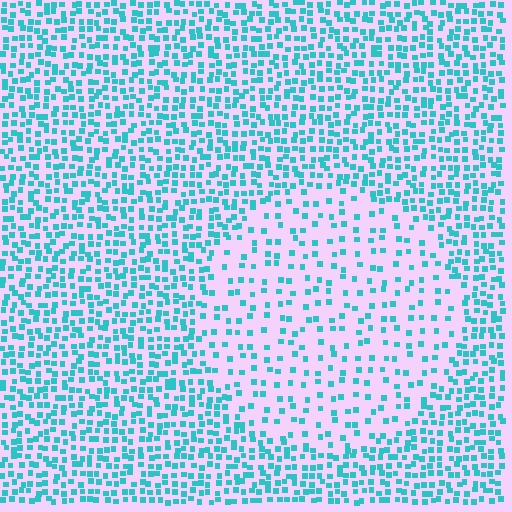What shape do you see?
I see a circle.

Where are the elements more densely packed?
The elements are more densely packed outside the circle boundary.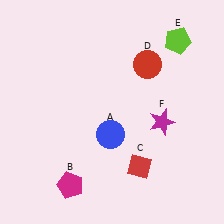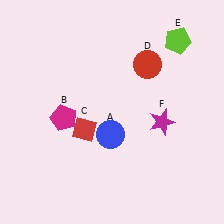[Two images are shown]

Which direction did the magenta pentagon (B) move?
The magenta pentagon (B) moved up.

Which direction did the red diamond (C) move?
The red diamond (C) moved left.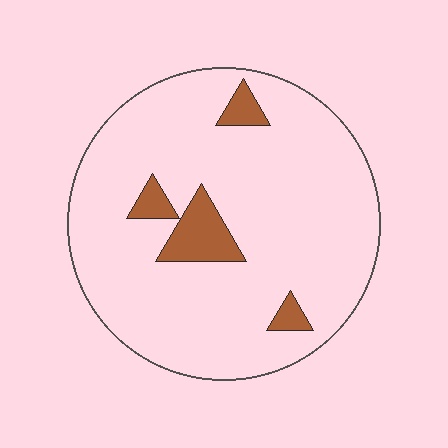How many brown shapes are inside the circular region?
4.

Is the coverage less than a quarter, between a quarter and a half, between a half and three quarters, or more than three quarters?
Less than a quarter.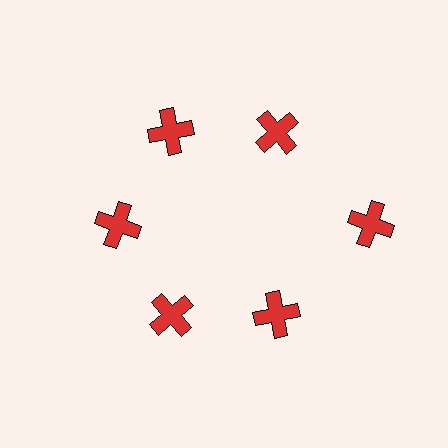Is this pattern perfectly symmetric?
No. The 6 red crosses are arranged in a ring, but one element near the 3 o'clock position is pushed outward from the center, breaking the 6-fold rotational symmetry.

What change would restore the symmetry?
The symmetry would be restored by moving it inward, back onto the ring so that all 6 crosses sit at equal angles and equal distance from the center.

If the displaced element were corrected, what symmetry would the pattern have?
It would have 6-fold rotational symmetry — the pattern would map onto itself every 60 degrees.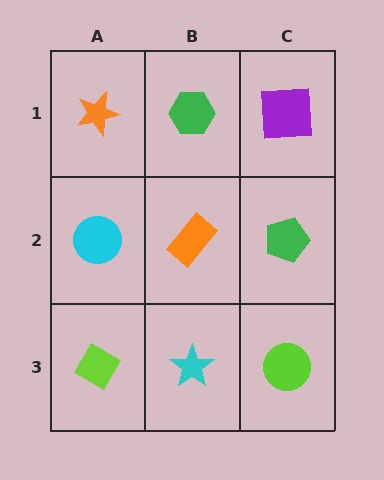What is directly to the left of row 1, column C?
A green hexagon.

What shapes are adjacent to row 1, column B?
An orange rectangle (row 2, column B), an orange star (row 1, column A), a purple square (row 1, column C).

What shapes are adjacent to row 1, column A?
A cyan circle (row 2, column A), a green hexagon (row 1, column B).